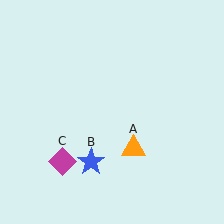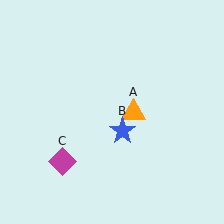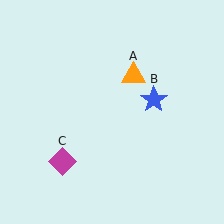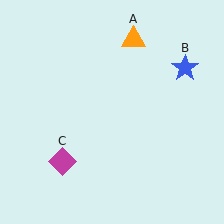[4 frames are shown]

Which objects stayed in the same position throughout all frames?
Magenta diamond (object C) remained stationary.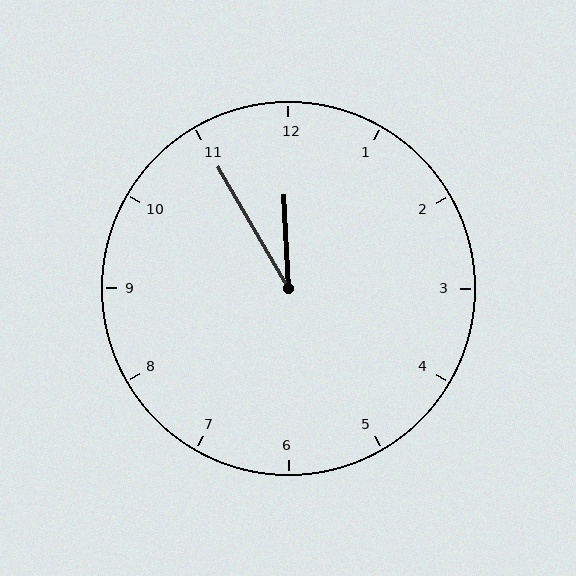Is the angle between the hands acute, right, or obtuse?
It is acute.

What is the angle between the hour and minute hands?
Approximately 28 degrees.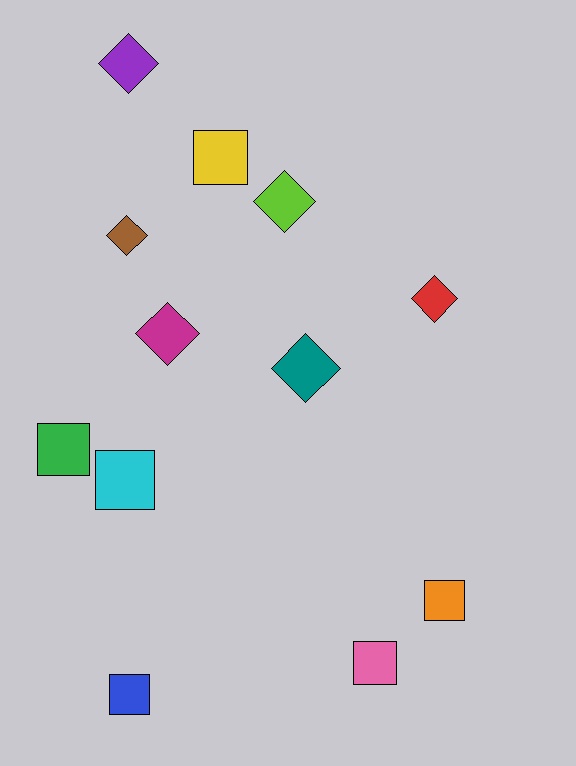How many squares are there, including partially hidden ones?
There are 6 squares.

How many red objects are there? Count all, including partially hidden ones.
There is 1 red object.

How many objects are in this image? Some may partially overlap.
There are 12 objects.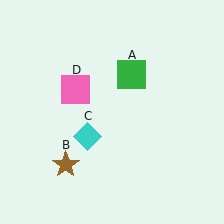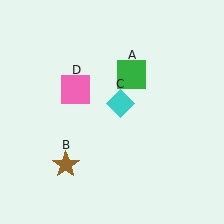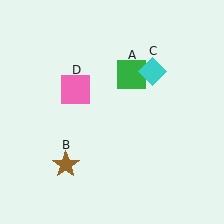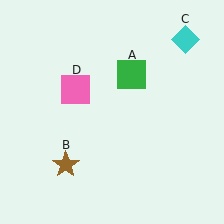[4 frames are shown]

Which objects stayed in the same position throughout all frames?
Green square (object A) and brown star (object B) and pink square (object D) remained stationary.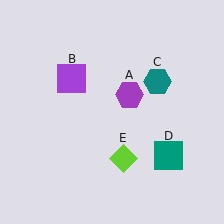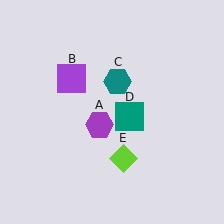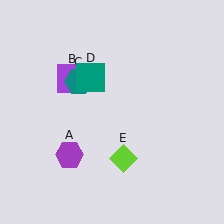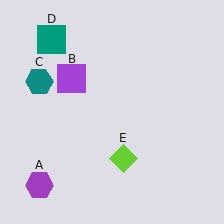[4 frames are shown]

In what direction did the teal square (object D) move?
The teal square (object D) moved up and to the left.